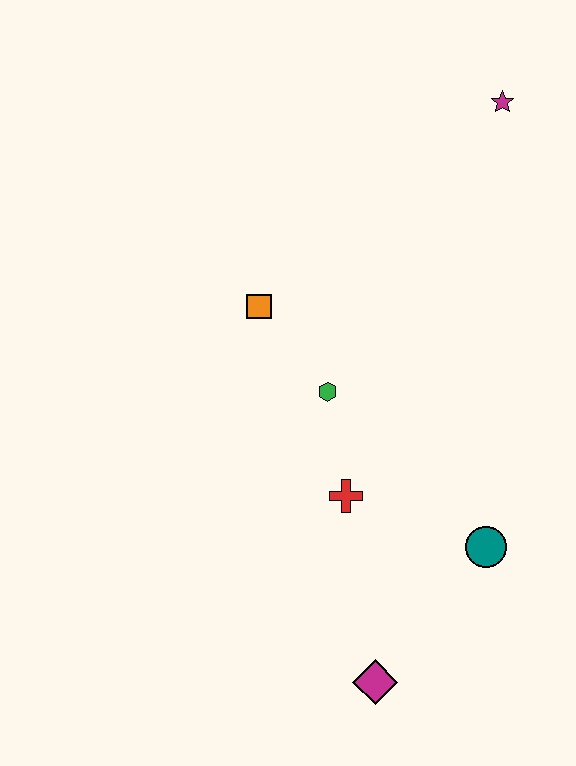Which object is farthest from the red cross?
The magenta star is farthest from the red cross.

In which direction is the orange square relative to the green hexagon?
The orange square is above the green hexagon.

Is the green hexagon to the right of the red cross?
No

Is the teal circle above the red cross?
No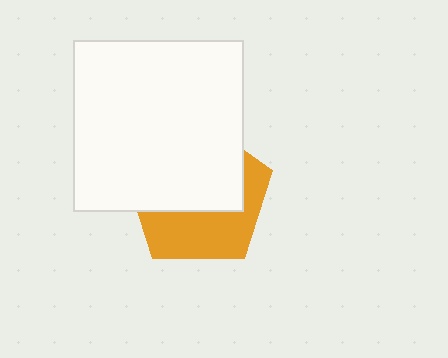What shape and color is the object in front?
The object in front is a white square.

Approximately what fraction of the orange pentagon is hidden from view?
Roughly 56% of the orange pentagon is hidden behind the white square.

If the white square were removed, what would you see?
You would see the complete orange pentagon.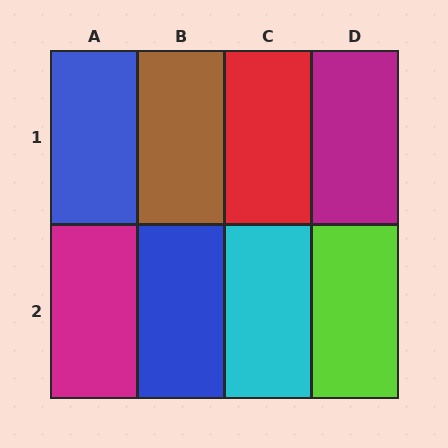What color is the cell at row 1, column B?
Brown.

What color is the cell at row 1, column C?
Red.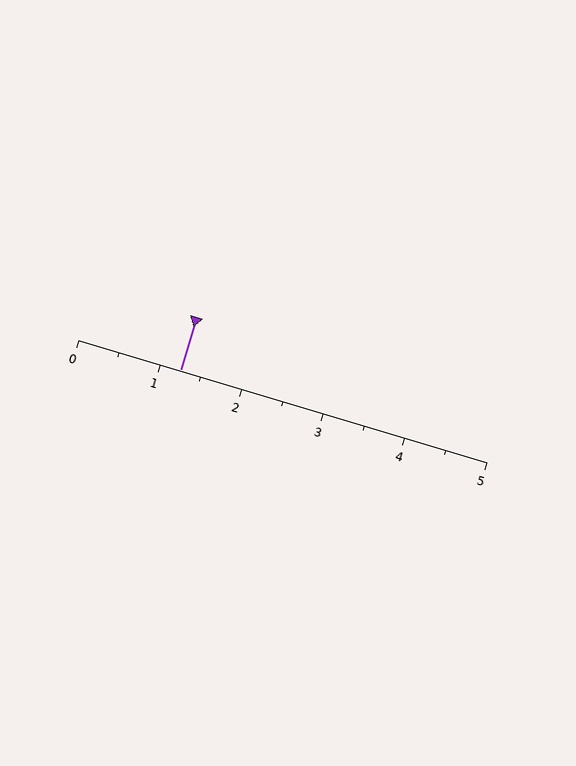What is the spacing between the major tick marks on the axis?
The major ticks are spaced 1 apart.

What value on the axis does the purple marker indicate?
The marker indicates approximately 1.2.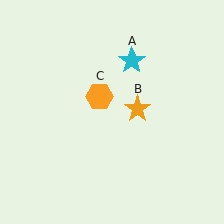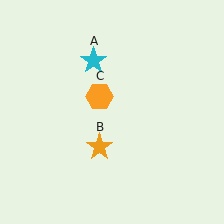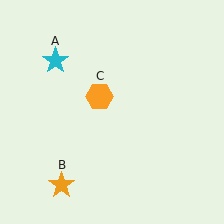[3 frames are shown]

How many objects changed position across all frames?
2 objects changed position: cyan star (object A), orange star (object B).